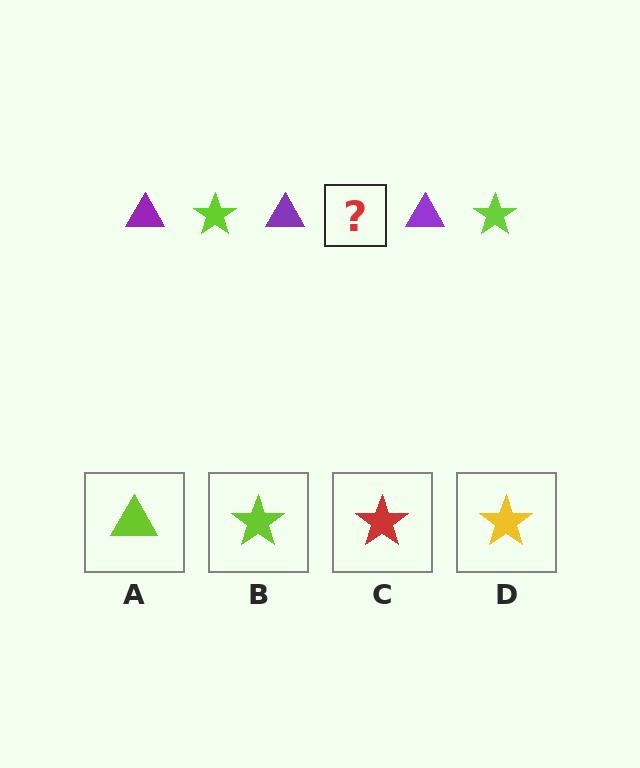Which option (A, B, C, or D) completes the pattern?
B.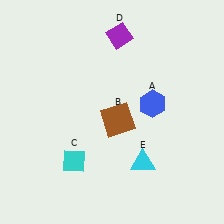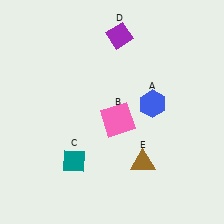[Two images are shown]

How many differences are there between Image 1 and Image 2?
There are 3 differences between the two images.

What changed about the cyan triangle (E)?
In Image 1, E is cyan. In Image 2, it changed to brown.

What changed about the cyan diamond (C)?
In Image 1, C is cyan. In Image 2, it changed to teal.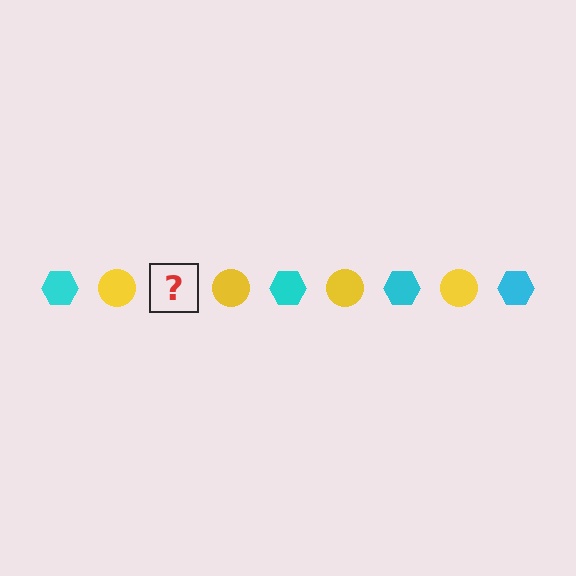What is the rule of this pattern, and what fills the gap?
The rule is that the pattern alternates between cyan hexagon and yellow circle. The gap should be filled with a cyan hexagon.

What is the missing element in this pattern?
The missing element is a cyan hexagon.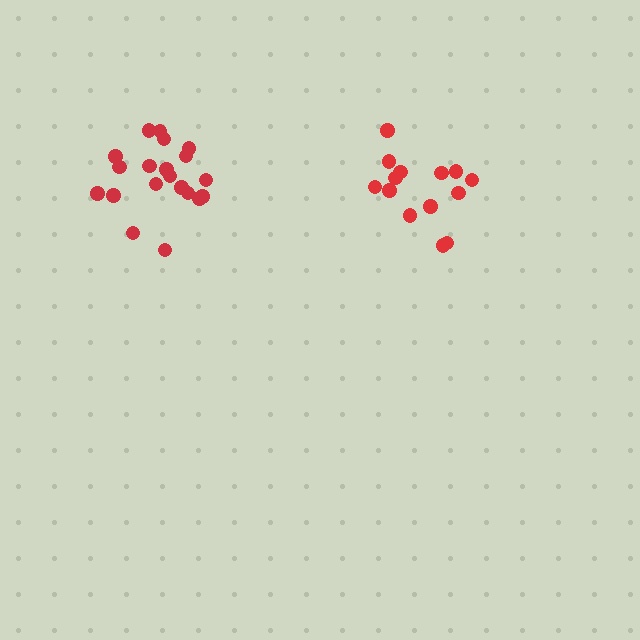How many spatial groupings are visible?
There are 2 spatial groupings.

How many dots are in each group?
Group 1: 20 dots, Group 2: 14 dots (34 total).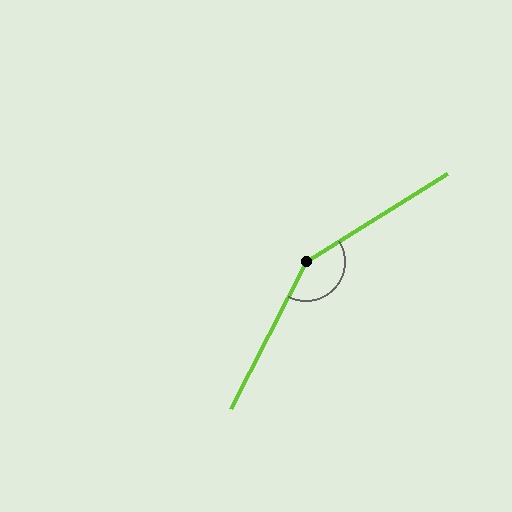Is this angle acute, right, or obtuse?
It is obtuse.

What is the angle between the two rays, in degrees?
Approximately 149 degrees.